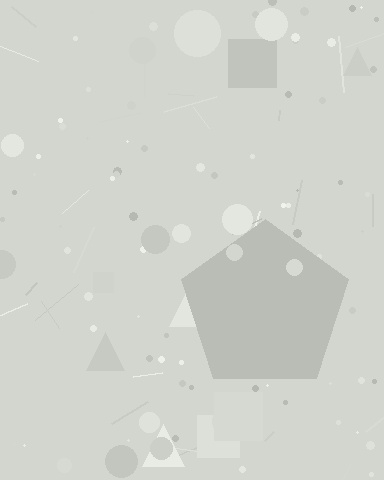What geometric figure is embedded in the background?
A pentagon is embedded in the background.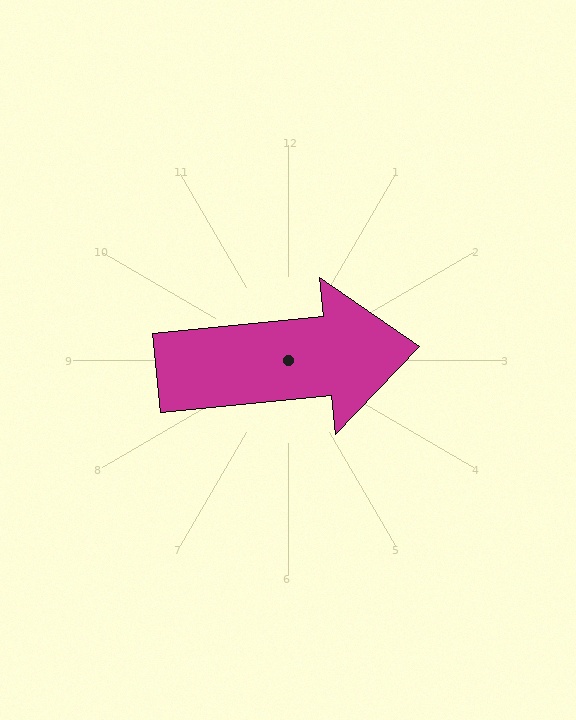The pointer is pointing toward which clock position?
Roughly 3 o'clock.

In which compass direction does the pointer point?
East.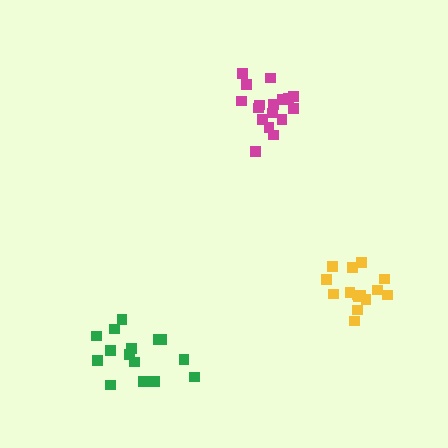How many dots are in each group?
Group 1: 15 dots, Group 2: 17 dots, Group 3: 15 dots (47 total).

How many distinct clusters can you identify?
There are 3 distinct clusters.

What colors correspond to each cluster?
The clusters are colored: yellow, magenta, green.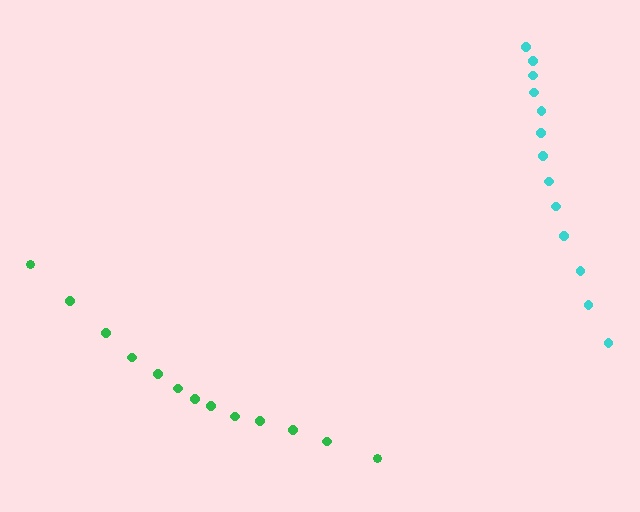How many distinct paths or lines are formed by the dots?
There are 2 distinct paths.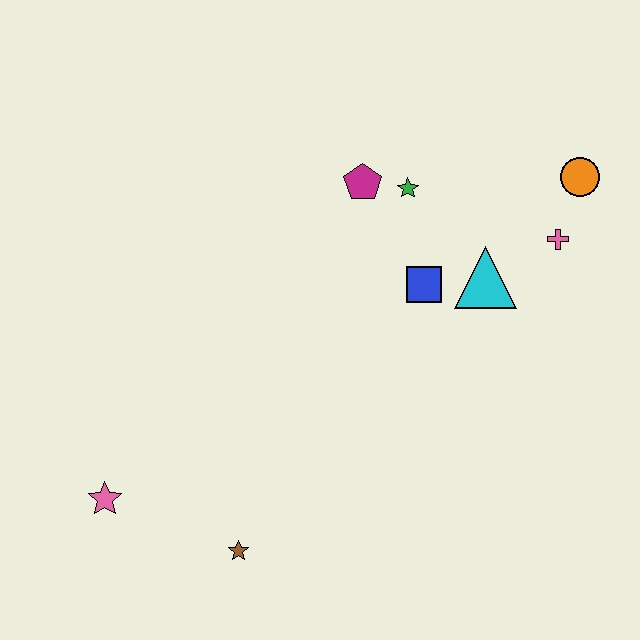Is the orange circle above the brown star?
Yes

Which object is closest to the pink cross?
The orange circle is closest to the pink cross.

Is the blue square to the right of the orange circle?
No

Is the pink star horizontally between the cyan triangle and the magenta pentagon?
No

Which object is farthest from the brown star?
The orange circle is farthest from the brown star.